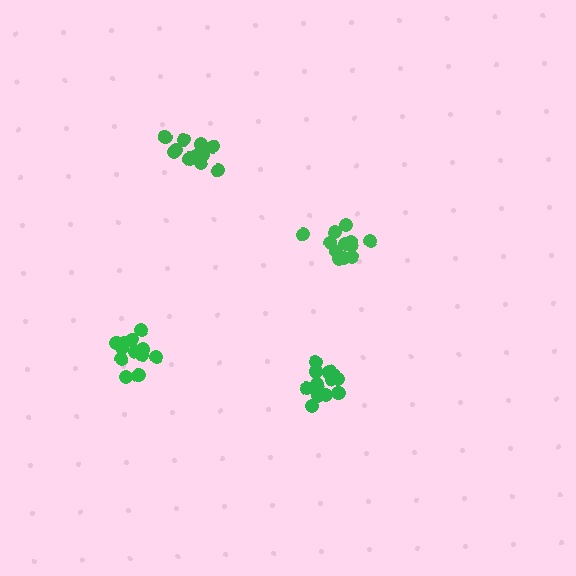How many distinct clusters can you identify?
There are 4 distinct clusters.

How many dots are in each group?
Group 1: 12 dots, Group 2: 14 dots, Group 3: 13 dots, Group 4: 11 dots (50 total).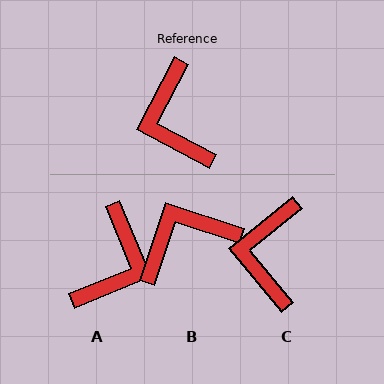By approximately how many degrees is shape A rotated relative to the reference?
Approximately 140 degrees counter-clockwise.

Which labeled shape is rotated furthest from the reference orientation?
A, about 140 degrees away.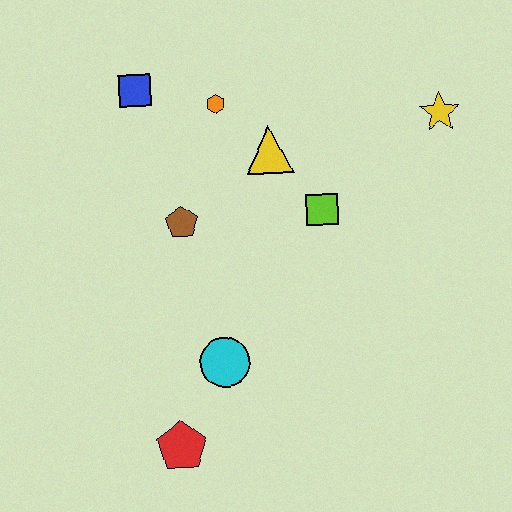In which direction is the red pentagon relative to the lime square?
The red pentagon is below the lime square.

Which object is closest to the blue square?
The orange hexagon is closest to the blue square.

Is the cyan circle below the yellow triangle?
Yes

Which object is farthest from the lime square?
The red pentagon is farthest from the lime square.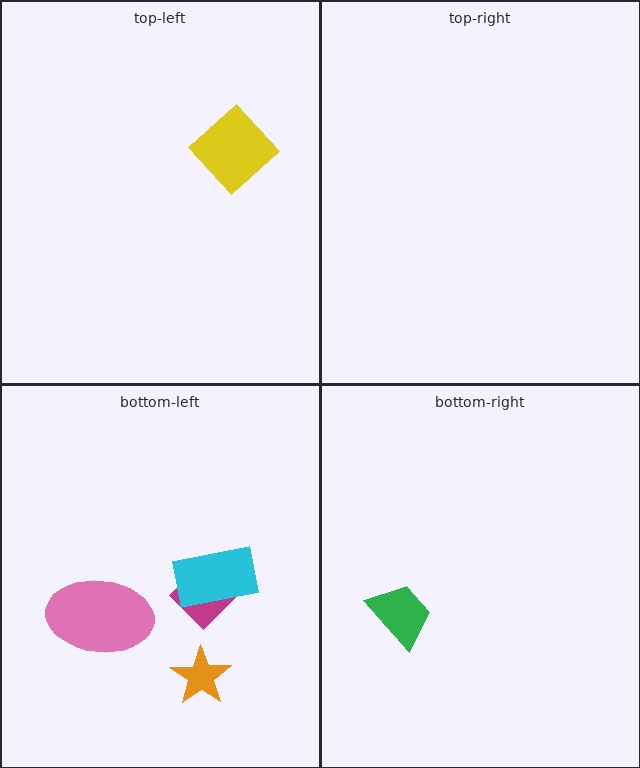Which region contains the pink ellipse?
The bottom-left region.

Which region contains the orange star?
The bottom-left region.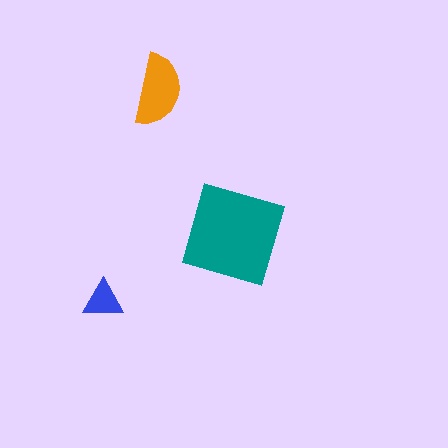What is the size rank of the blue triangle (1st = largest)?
3rd.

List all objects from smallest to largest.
The blue triangle, the orange semicircle, the teal square.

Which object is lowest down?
The blue triangle is bottommost.